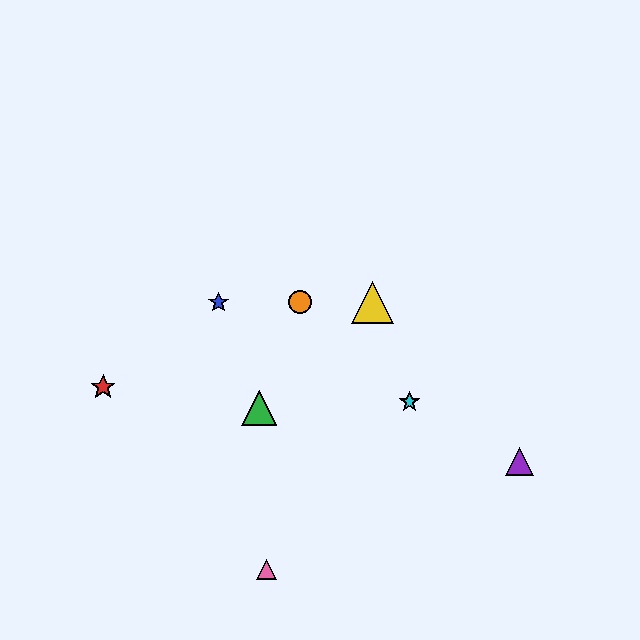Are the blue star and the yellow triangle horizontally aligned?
Yes, both are at y≈302.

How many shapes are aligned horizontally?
3 shapes (the blue star, the yellow triangle, the orange circle) are aligned horizontally.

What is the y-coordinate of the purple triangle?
The purple triangle is at y≈461.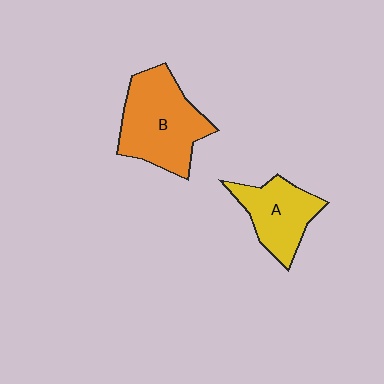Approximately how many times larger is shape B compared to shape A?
Approximately 1.5 times.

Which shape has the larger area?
Shape B (orange).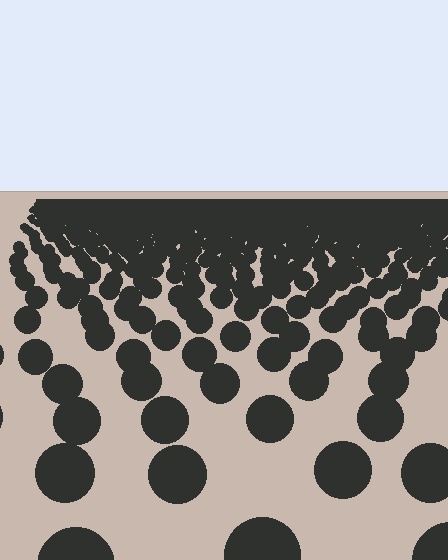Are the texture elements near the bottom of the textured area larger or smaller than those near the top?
Larger. Near the bottom, elements are closer to the viewer and appear at a bigger on-screen size.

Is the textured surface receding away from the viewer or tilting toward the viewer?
The surface is receding away from the viewer. Texture elements get smaller and denser toward the top.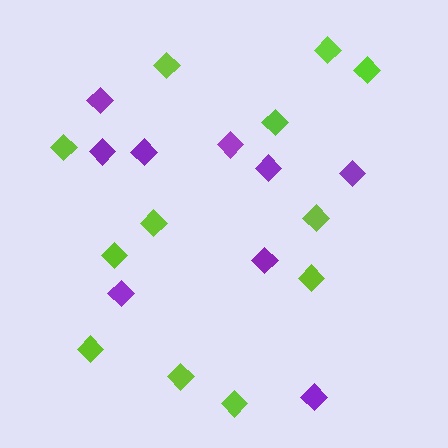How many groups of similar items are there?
There are 2 groups: one group of lime diamonds (12) and one group of purple diamonds (9).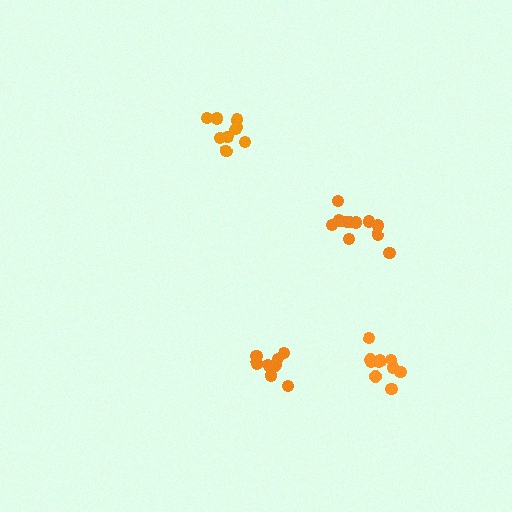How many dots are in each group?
Group 1: 13 dots, Group 2: 9 dots, Group 3: 9 dots, Group 4: 10 dots (41 total).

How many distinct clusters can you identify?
There are 4 distinct clusters.